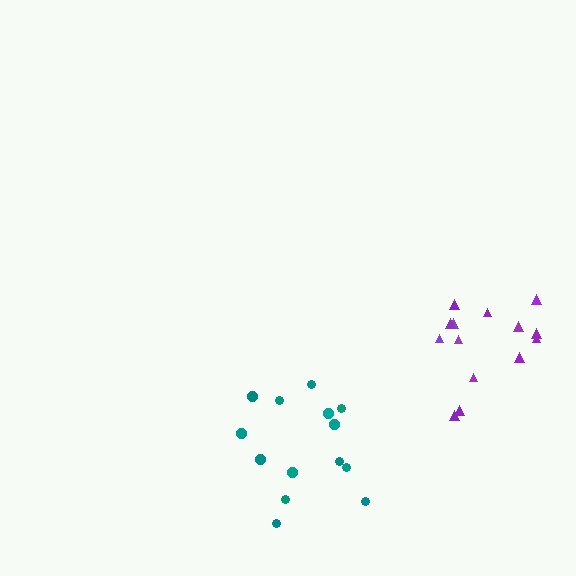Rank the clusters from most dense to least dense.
purple, teal.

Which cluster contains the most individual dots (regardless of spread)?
Purple (14).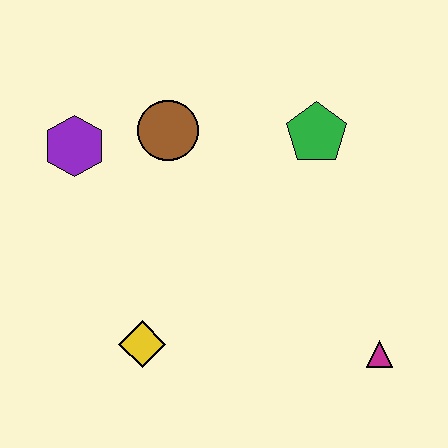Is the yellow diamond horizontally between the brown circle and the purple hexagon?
Yes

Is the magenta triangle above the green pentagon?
No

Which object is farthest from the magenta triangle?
The purple hexagon is farthest from the magenta triangle.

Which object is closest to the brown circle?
The purple hexagon is closest to the brown circle.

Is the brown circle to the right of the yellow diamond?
Yes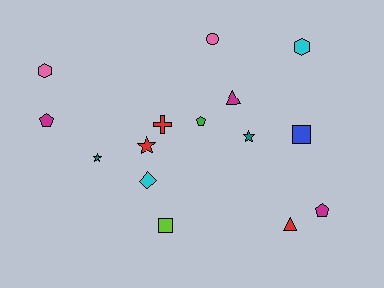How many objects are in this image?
There are 15 objects.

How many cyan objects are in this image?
There are 2 cyan objects.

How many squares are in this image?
There are 2 squares.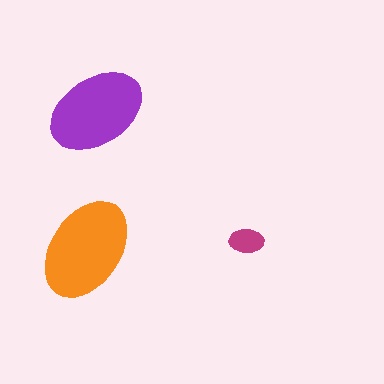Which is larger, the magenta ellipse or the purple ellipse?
The purple one.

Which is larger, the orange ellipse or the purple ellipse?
The orange one.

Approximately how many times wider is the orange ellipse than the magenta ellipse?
About 3 times wider.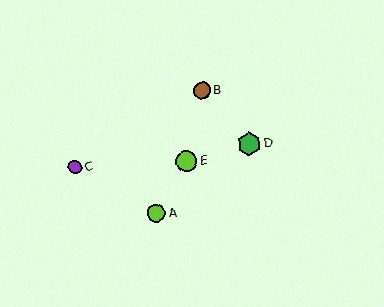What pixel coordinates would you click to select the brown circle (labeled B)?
Click at (202, 91) to select the brown circle B.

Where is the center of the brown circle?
The center of the brown circle is at (202, 91).